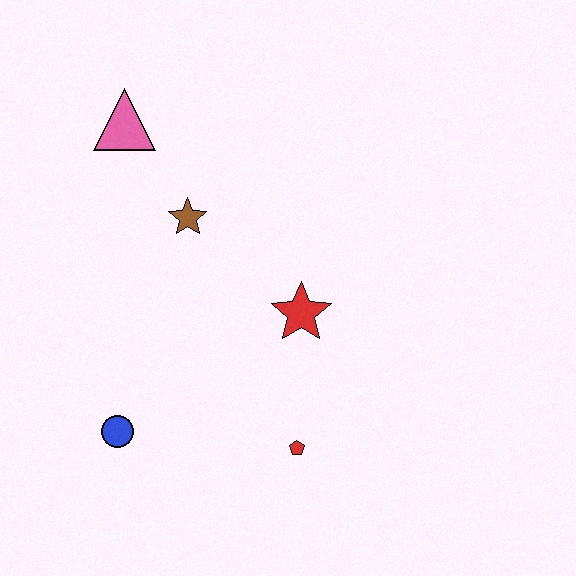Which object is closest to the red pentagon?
The red star is closest to the red pentagon.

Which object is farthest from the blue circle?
The pink triangle is farthest from the blue circle.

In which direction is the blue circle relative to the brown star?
The blue circle is below the brown star.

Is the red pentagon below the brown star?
Yes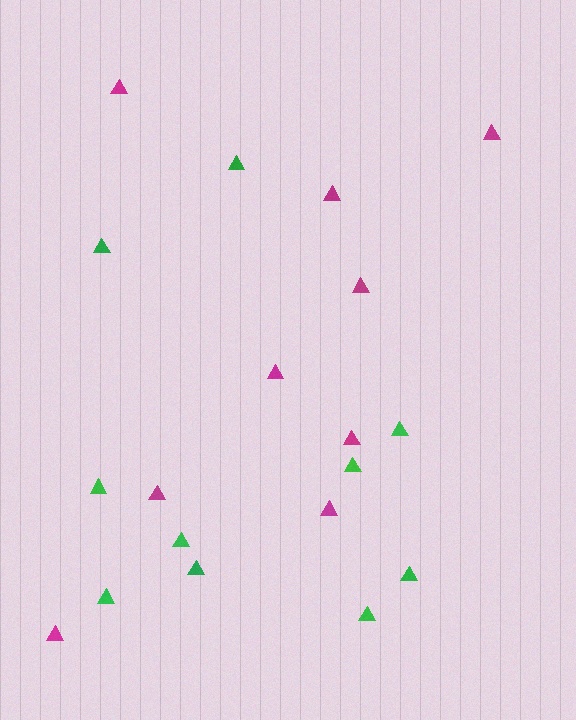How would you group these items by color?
There are 2 groups: one group of green triangles (10) and one group of magenta triangles (9).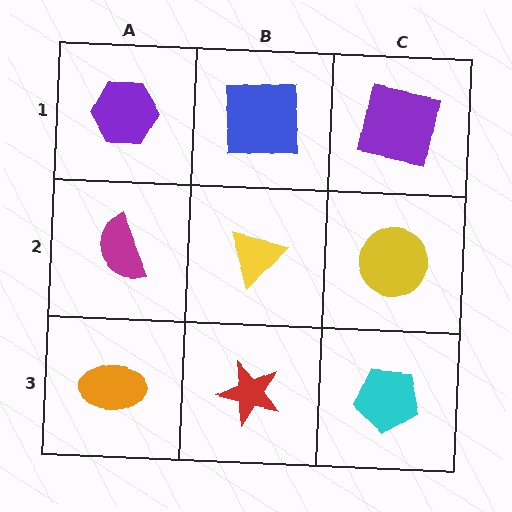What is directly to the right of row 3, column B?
A cyan pentagon.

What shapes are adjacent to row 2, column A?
A purple hexagon (row 1, column A), an orange ellipse (row 3, column A), a yellow triangle (row 2, column B).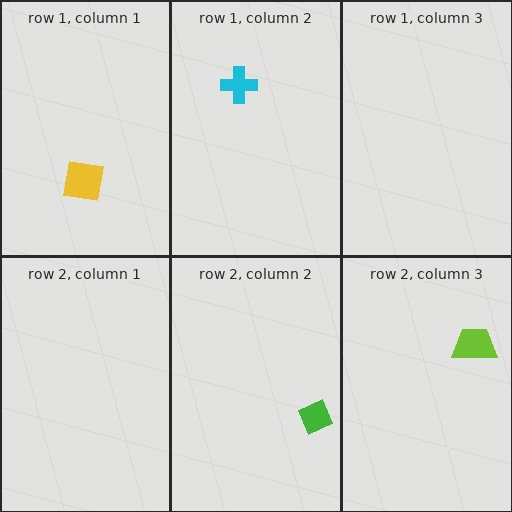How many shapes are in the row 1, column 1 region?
1.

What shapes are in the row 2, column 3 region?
The lime trapezoid.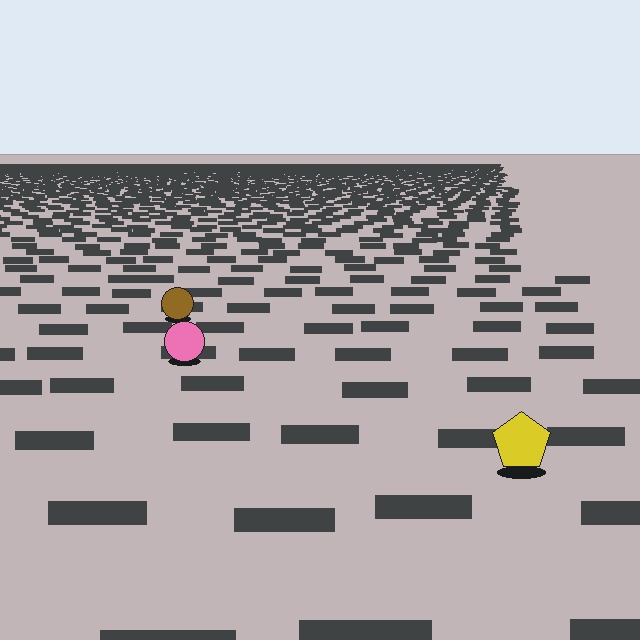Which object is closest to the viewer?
The yellow pentagon is closest. The texture marks near it are larger and more spread out.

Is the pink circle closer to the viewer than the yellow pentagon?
No. The yellow pentagon is closer — you can tell from the texture gradient: the ground texture is coarser near it.